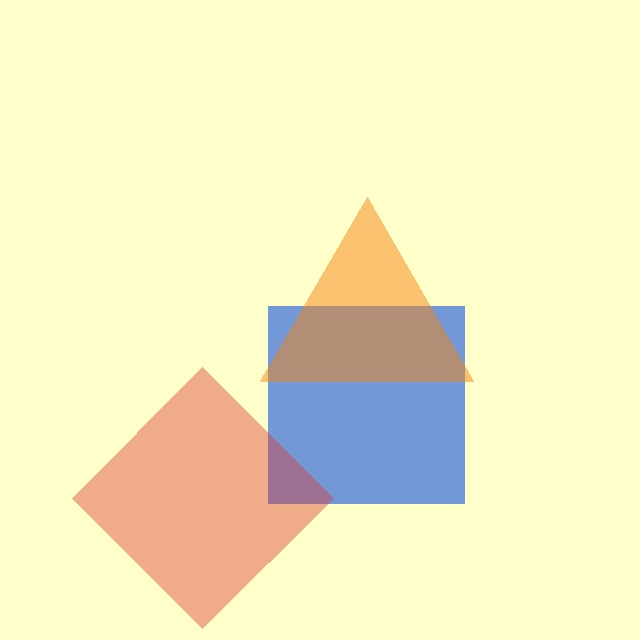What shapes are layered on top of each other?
The layered shapes are: a blue square, an orange triangle, a red diamond.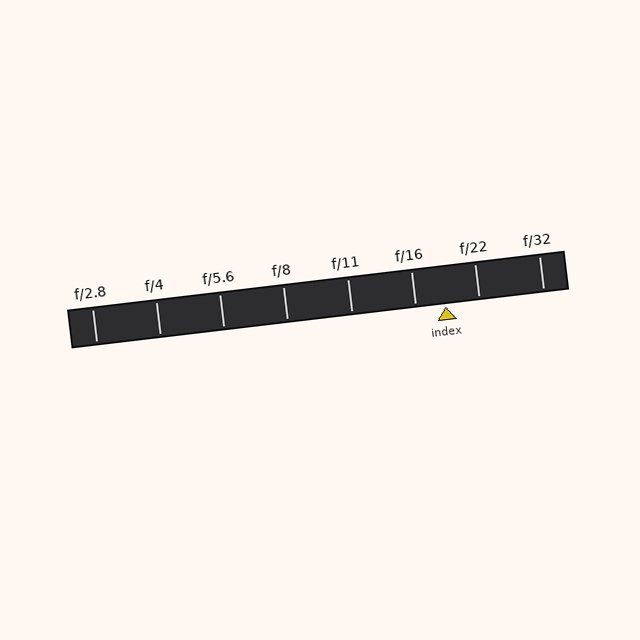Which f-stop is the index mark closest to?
The index mark is closest to f/16.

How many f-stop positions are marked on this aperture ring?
There are 8 f-stop positions marked.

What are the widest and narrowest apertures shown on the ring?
The widest aperture shown is f/2.8 and the narrowest is f/32.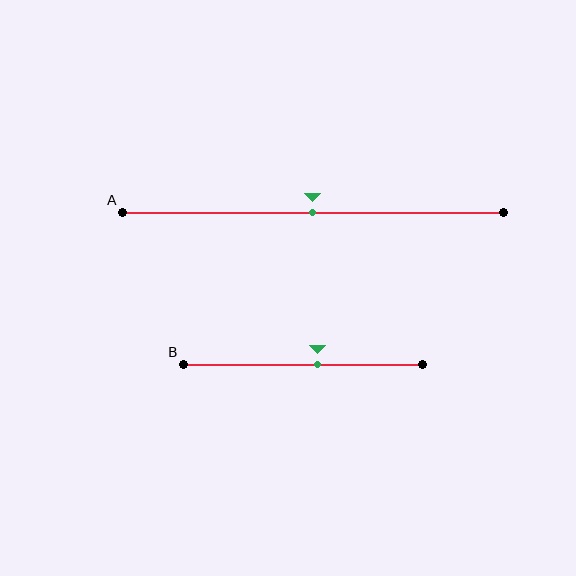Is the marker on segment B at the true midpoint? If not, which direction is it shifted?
No, the marker on segment B is shifted to the right by about 6% of the segment length.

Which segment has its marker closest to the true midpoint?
Segment A has its marker closest to the true midpoint.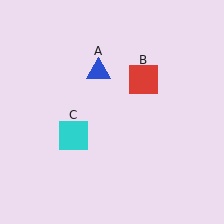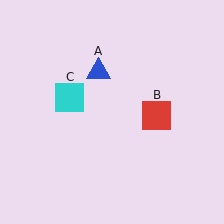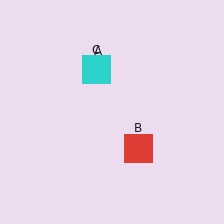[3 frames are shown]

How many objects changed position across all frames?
2 objects changed position: red square (object B), cyan square (object C).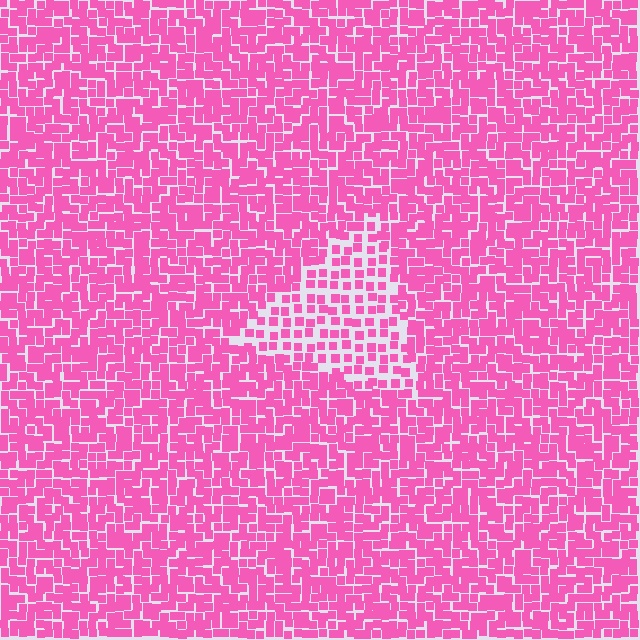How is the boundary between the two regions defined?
The boundary is defined by a change in element density (approximately 1.9x ratio). All elements are the same color, size, and shape.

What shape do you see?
I see a triangle.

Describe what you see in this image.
The image contains small pink elements arranged at two different densities. A triangle-shaped region is visible where the elements are less densely packed than the surrounding area.